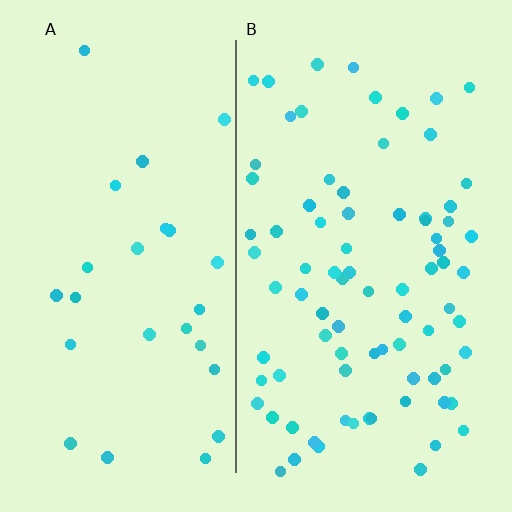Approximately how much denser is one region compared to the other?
Approximately 3.1× — region B over region A.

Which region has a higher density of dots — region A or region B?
B (the right).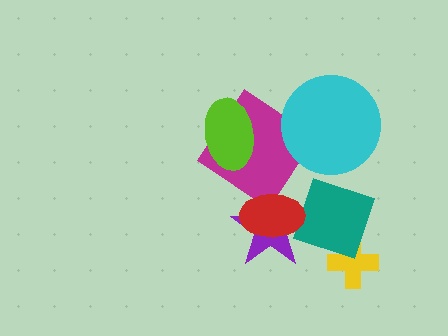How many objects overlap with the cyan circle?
1 object overlaps with the cyan circle.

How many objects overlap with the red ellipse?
1 object overlaps with the red ellipse.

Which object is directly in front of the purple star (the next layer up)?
The teal square is directly in front of the purple star.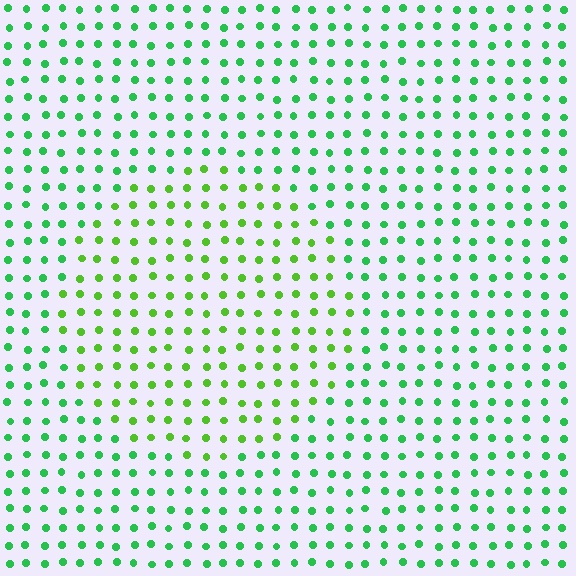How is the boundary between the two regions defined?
The boundary is defined purely by a slight shift in hue (about 31 degrees). Spacing, size, and orientation are identical on both sides.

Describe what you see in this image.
The image is filled with small green elements in a uniform arrangement. A circle-shaped region is visible where the elements are tinted to a slightly different hue, forming a subtle color boundary.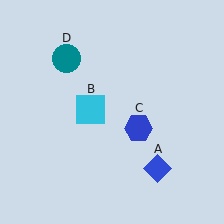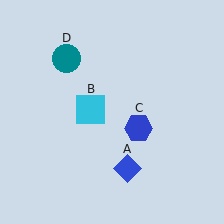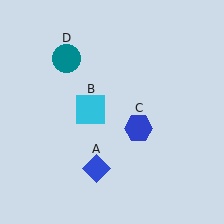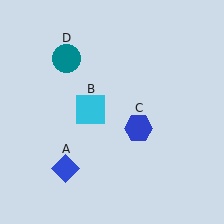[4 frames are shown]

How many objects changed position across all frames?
1 object changed position: blue diamond (object A).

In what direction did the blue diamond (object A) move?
The blue diamond (object A) moved left.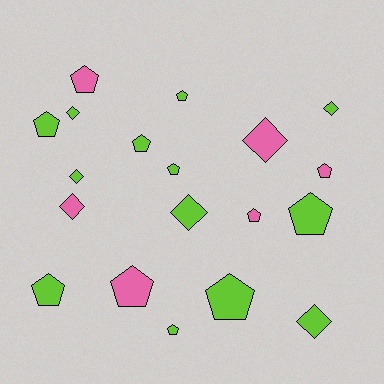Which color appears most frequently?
Lime, with 13 objects.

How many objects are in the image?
There are 19 objects.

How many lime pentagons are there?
There are 8 lime pentagons.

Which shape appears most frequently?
Pentagon, with 12 objects.